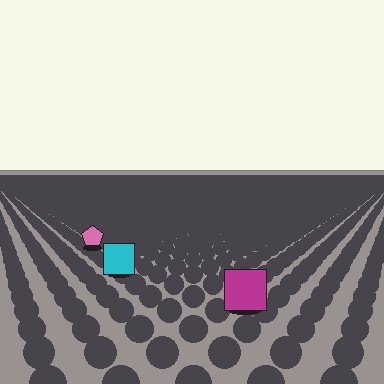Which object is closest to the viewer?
The magenta square is closest. The texture marks near it are larger and more spread out.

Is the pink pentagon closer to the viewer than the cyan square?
No. The cyan square is closer — you can tell from the texture gradient: the ground texture is coarser near it.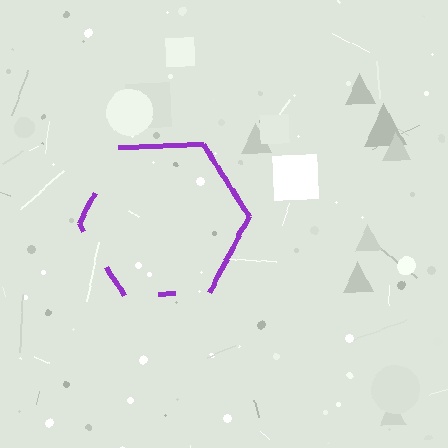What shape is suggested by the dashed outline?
The dashed outline suggests a hexagon.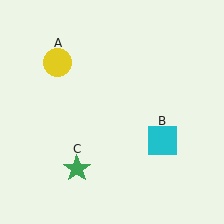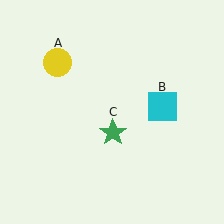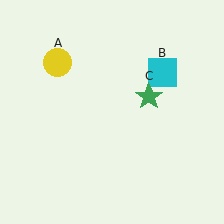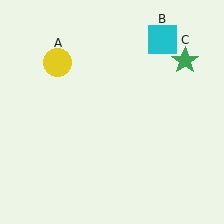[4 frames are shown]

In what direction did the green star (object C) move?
The green star (object C) moved up and to the right.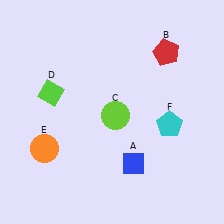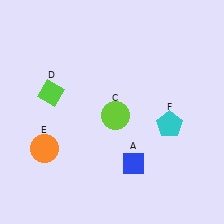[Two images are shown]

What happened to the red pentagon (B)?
The red pentagon (B) was removed in Image 2. It was in the top-right area of Image 1.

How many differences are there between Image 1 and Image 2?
There is 1 difference between the two images.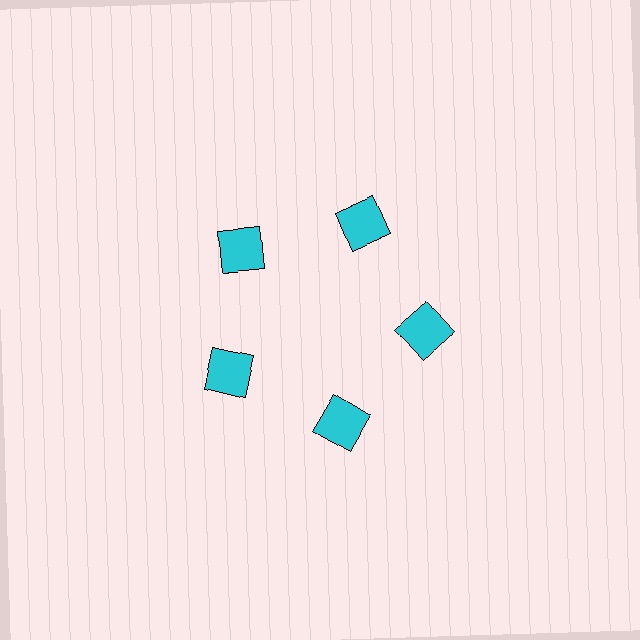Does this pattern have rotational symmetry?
Yes, this pattern has 5-fold rotational symmetry. It looks the same after rotating 72 degrees around the center.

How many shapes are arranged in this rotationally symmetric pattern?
There are 5 shapes, arranged in 5 groups of 1.